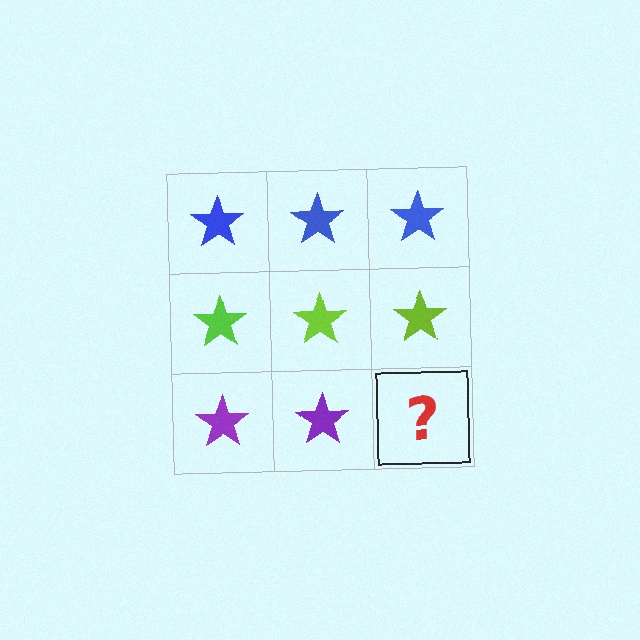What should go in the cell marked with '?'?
The missing cell should contain a purple star.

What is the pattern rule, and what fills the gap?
The rule is that each row has a consistent color. The gap should be filled with a purple star.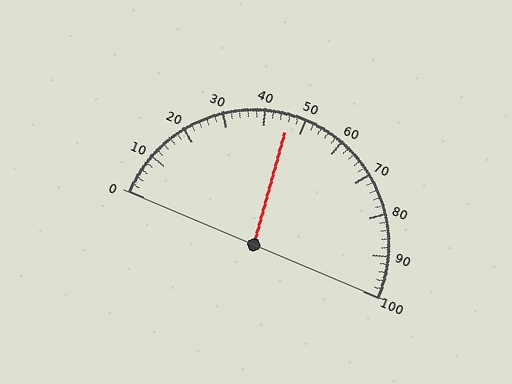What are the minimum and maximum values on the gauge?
The gauge ranges from 0 to 100.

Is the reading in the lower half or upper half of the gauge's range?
The reading is in the lower half of the range (0 to 100).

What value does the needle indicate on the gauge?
The needle indicates approximately 46.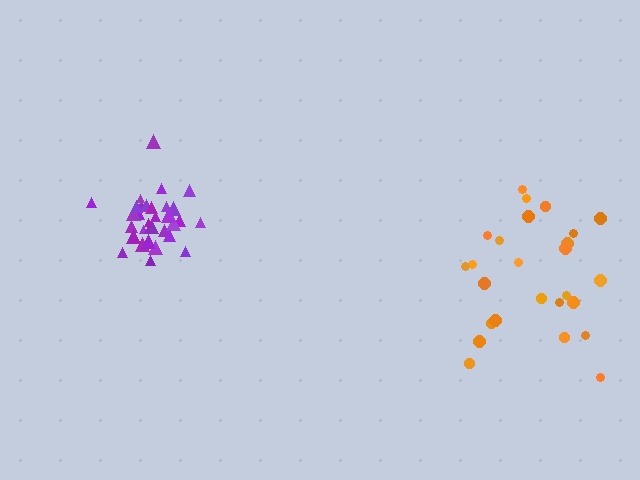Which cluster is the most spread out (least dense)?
Orange.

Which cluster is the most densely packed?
Purple.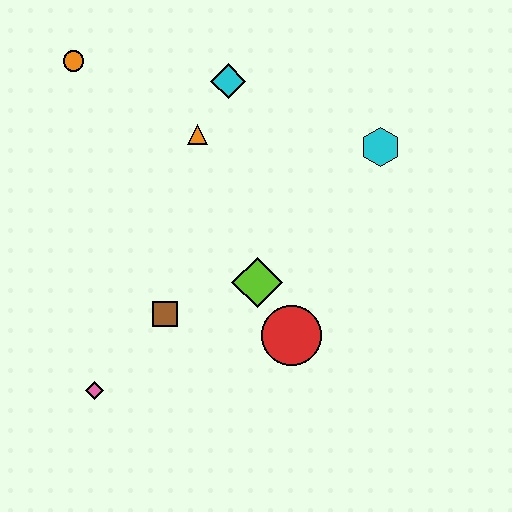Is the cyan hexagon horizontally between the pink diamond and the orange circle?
No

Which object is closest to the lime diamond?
The red circle is closest to the lime diamond.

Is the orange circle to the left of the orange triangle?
Yes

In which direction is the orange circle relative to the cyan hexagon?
The orange circle is to the left of the cyan hexagon.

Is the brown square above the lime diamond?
No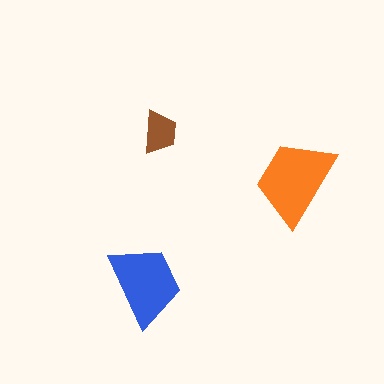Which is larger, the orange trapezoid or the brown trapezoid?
The orange one.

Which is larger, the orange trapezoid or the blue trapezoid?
The orange one.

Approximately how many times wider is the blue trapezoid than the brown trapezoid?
About 2 times wider.